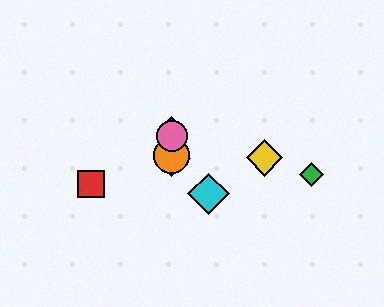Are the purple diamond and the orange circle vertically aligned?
Yes, both are at x≈172.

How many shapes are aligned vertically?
4 shapes (the blue diamond, the purple diamond, the orange circle, the pink circle) are aligned vertically.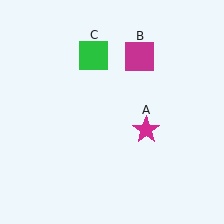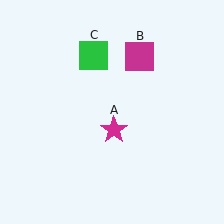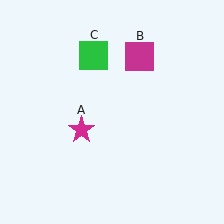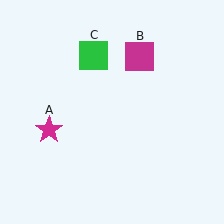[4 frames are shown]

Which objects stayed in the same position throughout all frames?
Magenta square (object B) and green square (object C) remained stationary.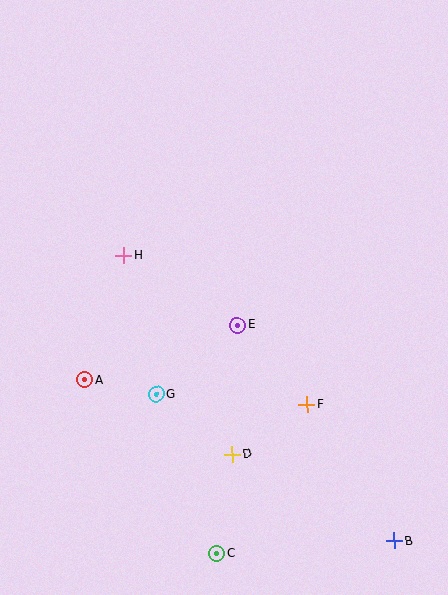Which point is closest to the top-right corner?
Point E is closest to the top-right corner.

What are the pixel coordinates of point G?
Point G is at (156, 394).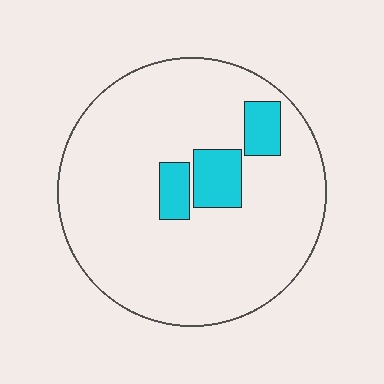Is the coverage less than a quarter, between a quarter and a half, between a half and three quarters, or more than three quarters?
Less than a quarter.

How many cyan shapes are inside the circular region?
3.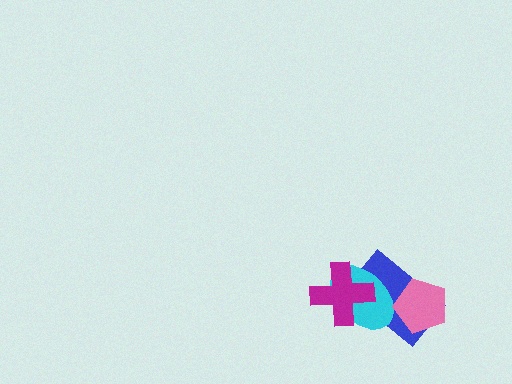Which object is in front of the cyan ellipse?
The magenta cross is in front of the cyan ellipse.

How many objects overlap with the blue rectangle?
3 objects overlap with the blue rectangle.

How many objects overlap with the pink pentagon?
1 object overlaps with the pink pentagon.